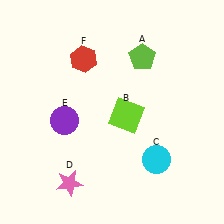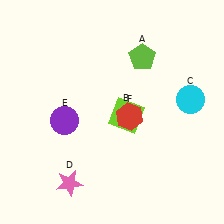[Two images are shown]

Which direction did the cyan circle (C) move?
The cyan circle (C) moved up.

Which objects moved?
The objects that moved are: the cyan circle (C), the red hexagon (F).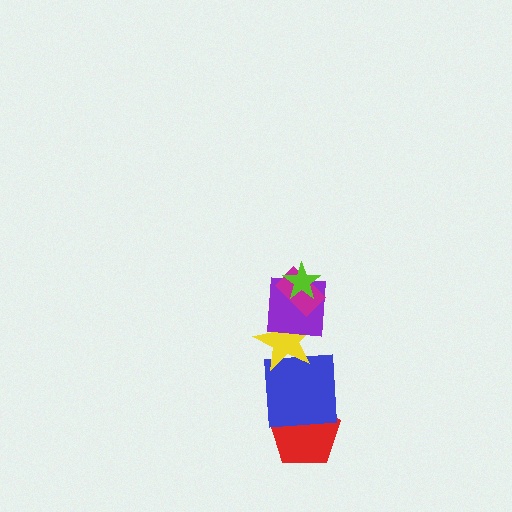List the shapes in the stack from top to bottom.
From top to bottom: the lime star, the magenta rectangle, the purple square, the yellow star, the blue square, the red pentagon.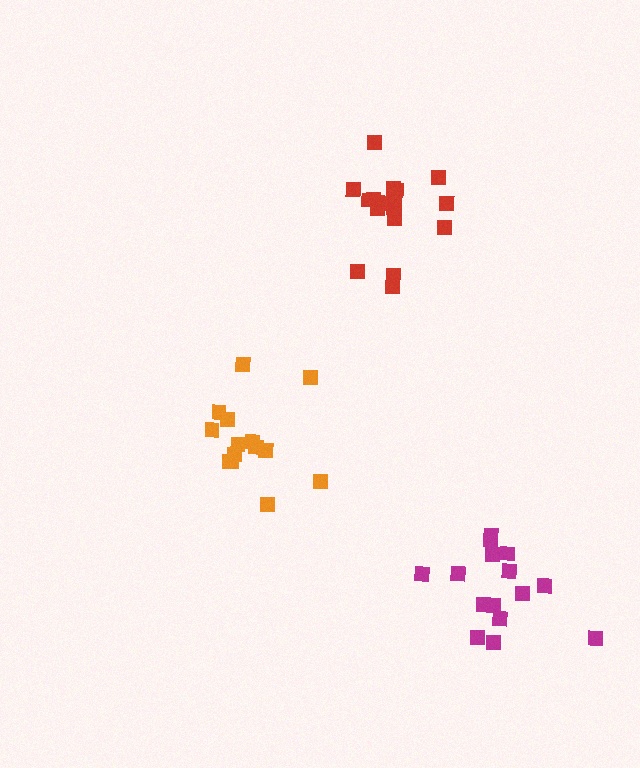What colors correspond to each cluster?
The clusters are colored: magenta, orange, red.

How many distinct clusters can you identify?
There are 3 distinct clusters.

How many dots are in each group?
Group 1: 15 dots, Group 2: 14 dots, Group 3: 17 dots (46 total).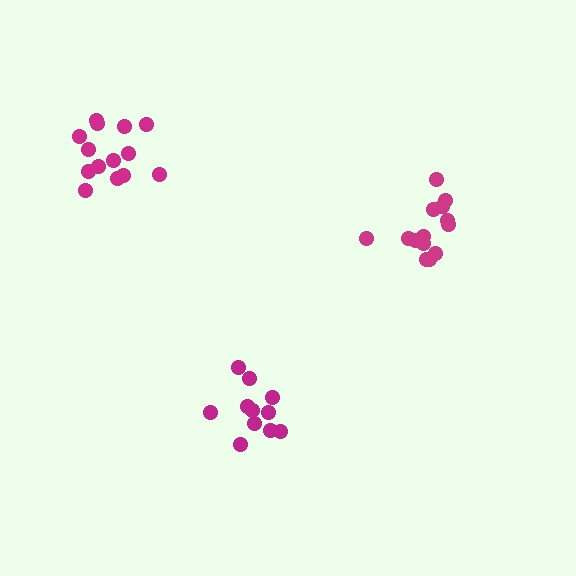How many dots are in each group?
Group 1: 14 dots, Group 2: 11 dots, Group 3: 14 dots (39 total).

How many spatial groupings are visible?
There are 3 spatial groupings.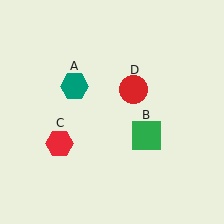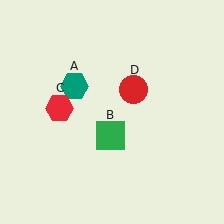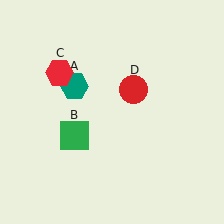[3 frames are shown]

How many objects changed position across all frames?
2 objects changed position: green square (object B), red hexagon (object C).